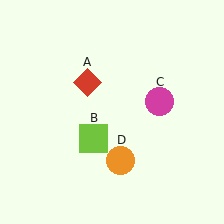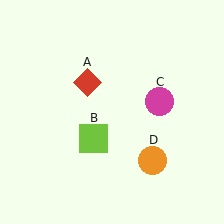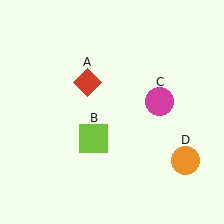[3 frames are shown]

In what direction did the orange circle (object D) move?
The orange circle (object D) moved right.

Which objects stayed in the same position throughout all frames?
Red diamond (object A) and lime square (object B) and magenta circle (object C) remained stationary.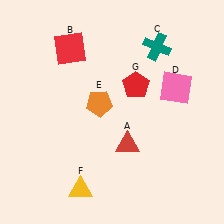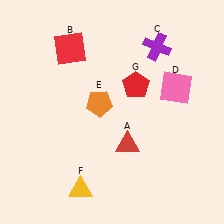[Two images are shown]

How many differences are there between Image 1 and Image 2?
There is 1 difference between the two images.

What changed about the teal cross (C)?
In Image 1, C is teal. In Image 2, it changed to purple.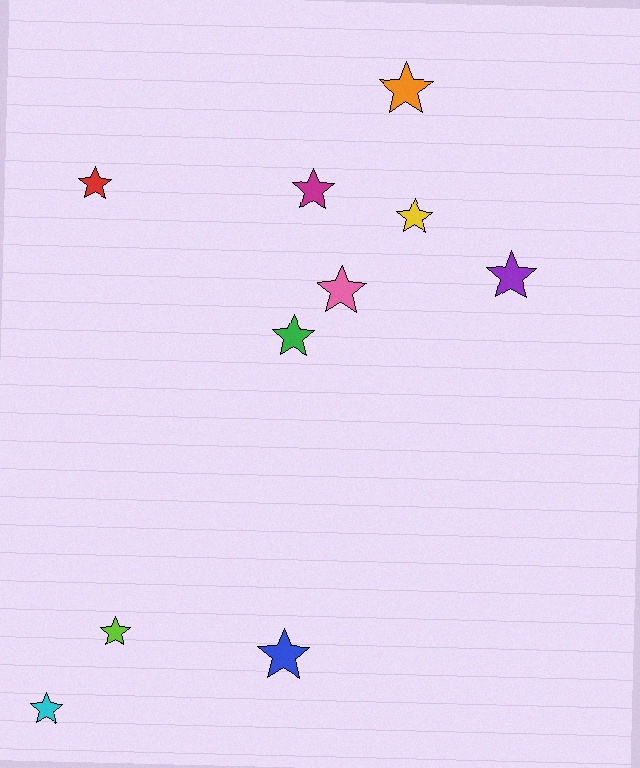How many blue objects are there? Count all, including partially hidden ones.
There is 1 blue object.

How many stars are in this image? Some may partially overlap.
There are 10 stars.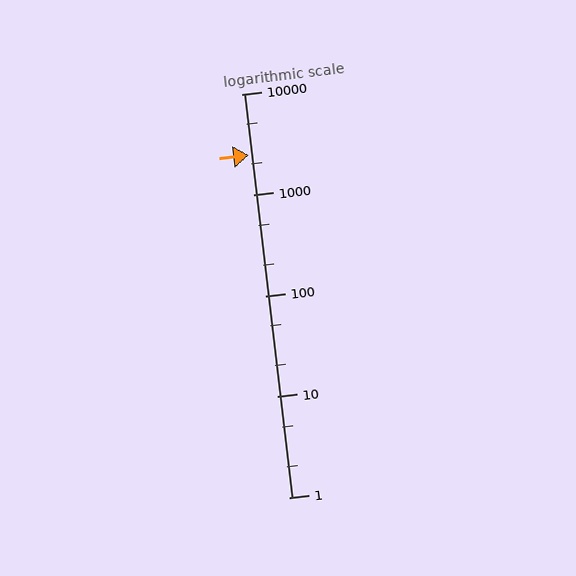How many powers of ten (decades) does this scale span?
The scale spans 4 decades, from 1 to 10000.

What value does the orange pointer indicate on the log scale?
The pointer indicates approximately 2500.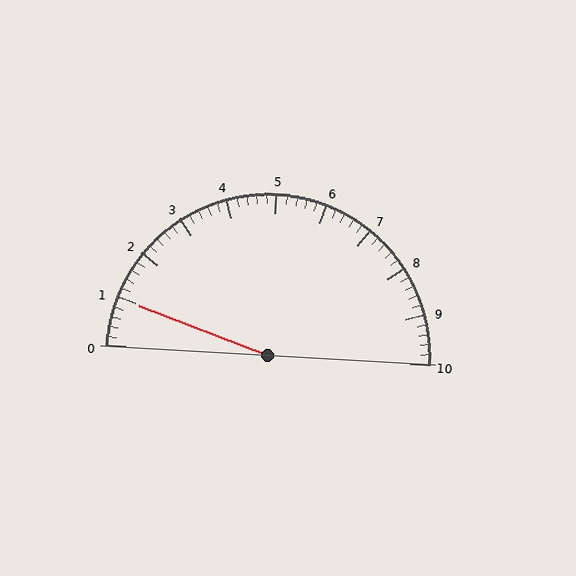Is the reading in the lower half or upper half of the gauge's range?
The reading is in the lower half of the range (0 to 10).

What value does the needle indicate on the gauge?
The needle indicates approximately 1.0.